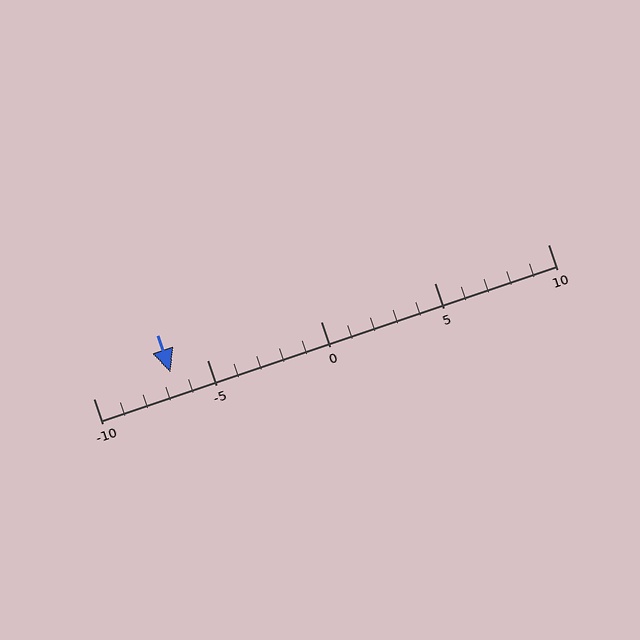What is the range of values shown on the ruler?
The ruler shows values from -10 to 10.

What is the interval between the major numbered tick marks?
The major tick marks are spaced 5 units apart.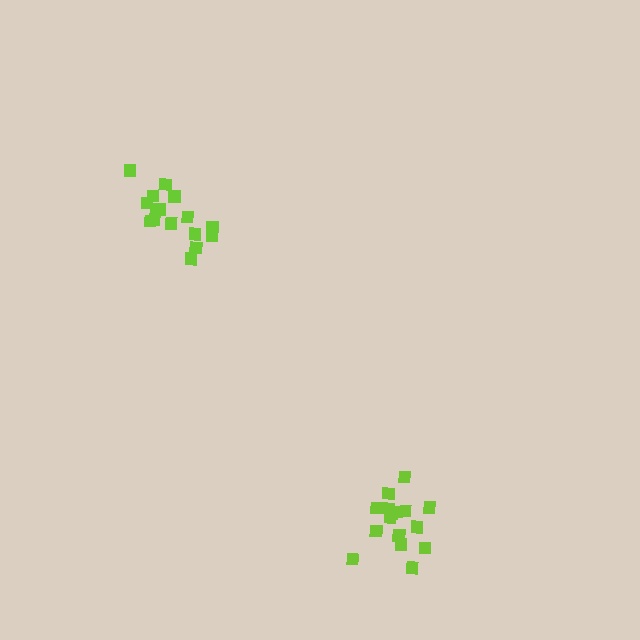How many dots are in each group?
Group 1: 16 dots, Group 2: 16 dots (32 total).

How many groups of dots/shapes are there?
There are 2 groups.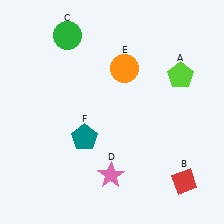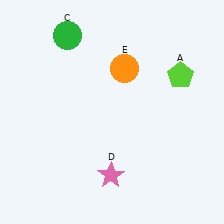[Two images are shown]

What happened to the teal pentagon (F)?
The teal pentagon (F) was removed in Image 2. It was in the bottom-left area of Image 1.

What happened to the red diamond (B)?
The red diamond (B) was removed in Image 2. It was in the bottom-right area of Image 1.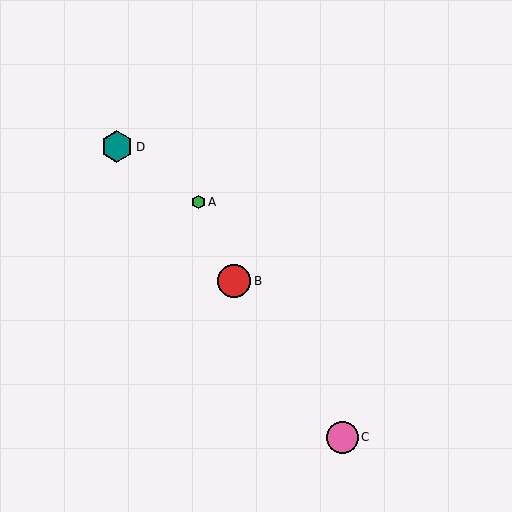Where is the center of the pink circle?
The center of the pink circle is at (342, 437).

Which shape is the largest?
The red circle (labeled B) is the largest.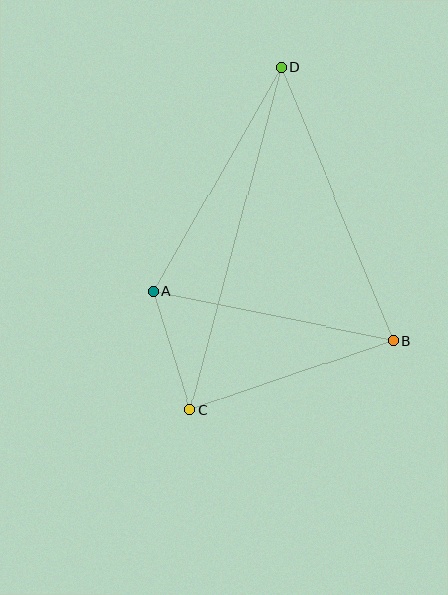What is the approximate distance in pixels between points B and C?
The distance between B and C is approximately 214 pixels.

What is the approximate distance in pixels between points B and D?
The distance between B and D is approximately 295 pixels.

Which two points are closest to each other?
Points A and C are closest to each other.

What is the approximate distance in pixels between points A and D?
The distance between A and D is approximately 257 pixels.